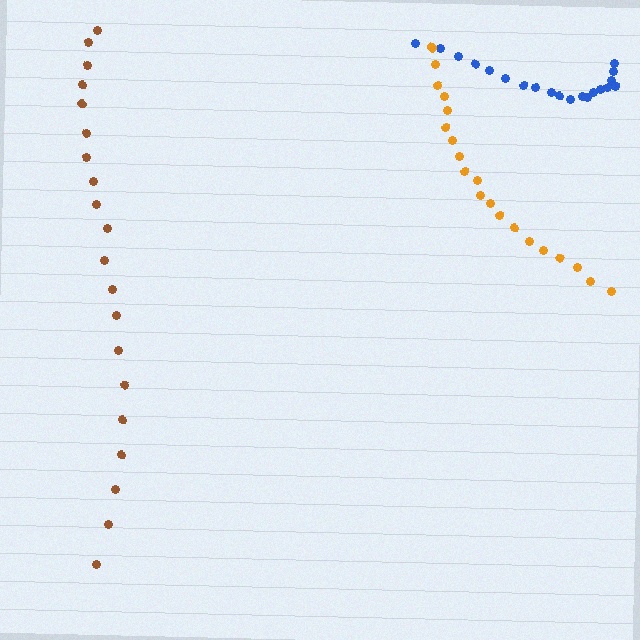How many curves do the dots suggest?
There are 3 distinct paths.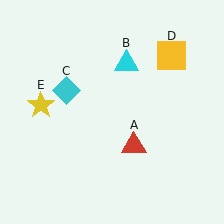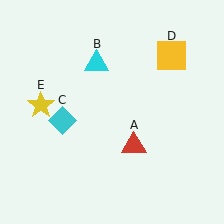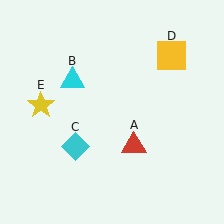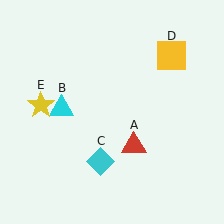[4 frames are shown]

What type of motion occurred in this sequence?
The cyan triangle (object B), cyan diamond (object C) rotated counterclockwise around the center of the scene.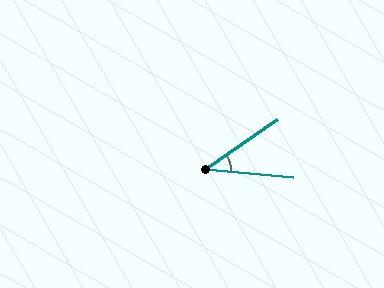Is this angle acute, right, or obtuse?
It is acute.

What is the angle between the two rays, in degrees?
Approximately 40 degrees.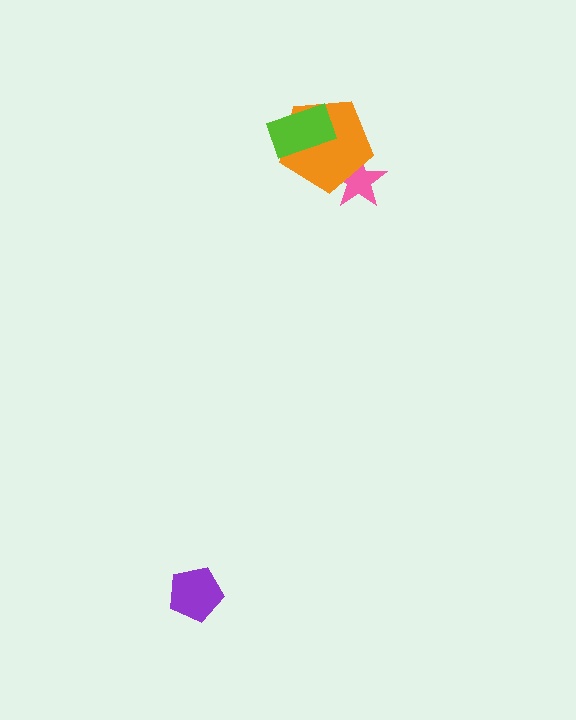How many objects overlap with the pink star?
1 object overlaps with the pink star.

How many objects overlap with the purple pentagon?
0 objects overlap with the purple pentagon.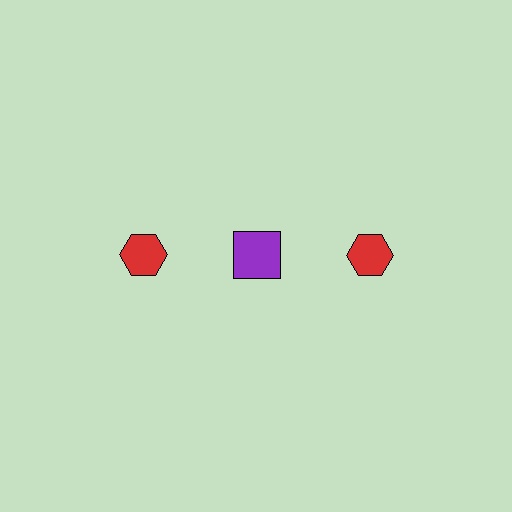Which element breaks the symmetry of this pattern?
The purple square in the top row, second from left column breaks the symmetry. All other shapes are red hexagons.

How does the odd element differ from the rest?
It differs in both color (purple instead of red) and shape (square instead of hexagon).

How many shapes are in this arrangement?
There are 3 shapes arranged in a grid pattern.